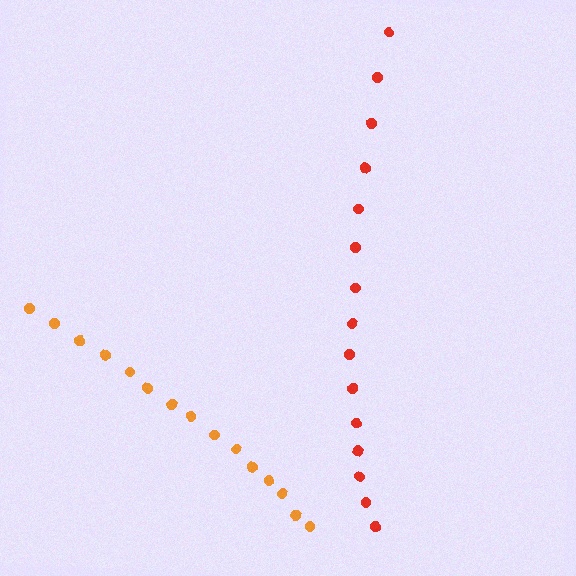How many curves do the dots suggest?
There are 2 distinct paths.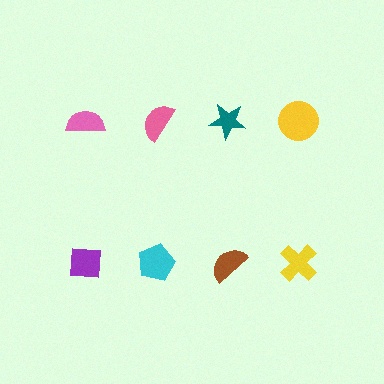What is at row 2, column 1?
A purple square.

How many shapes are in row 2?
4 shapes.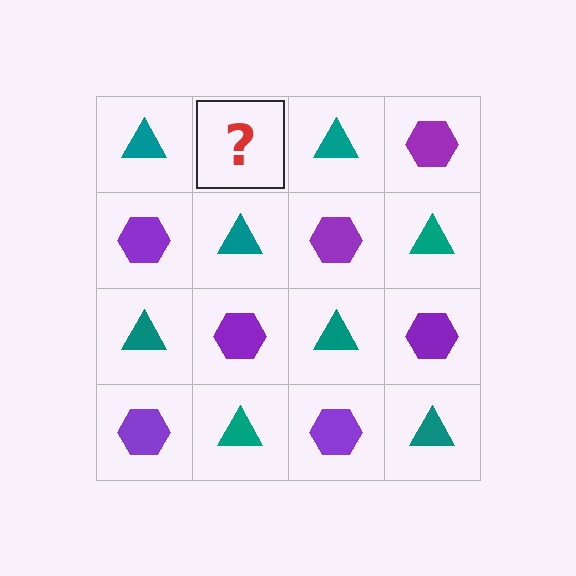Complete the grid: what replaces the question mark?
The question mark should be replaced with a purple hexagon.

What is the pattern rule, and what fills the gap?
The rule is that it alternates teal triangle and purple hexagon in a checkerboard pattern. The gap should be filled with a purple hexagon.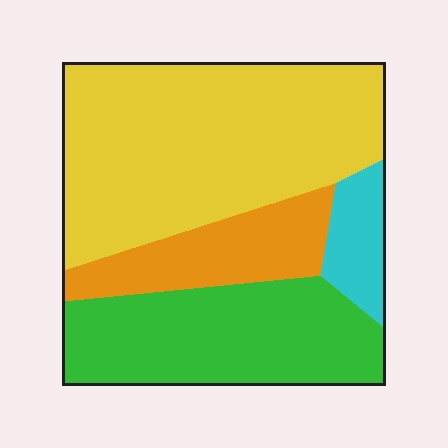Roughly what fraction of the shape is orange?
Orange takes up less than a sixth of the shape.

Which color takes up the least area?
Cyan, at roughly 5%.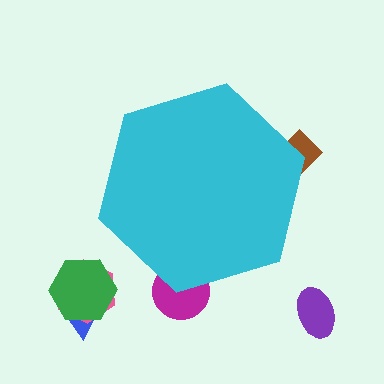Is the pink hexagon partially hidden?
No, the pink hexagon is fully visible.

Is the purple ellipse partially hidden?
No, the purple ellipse is fully visible.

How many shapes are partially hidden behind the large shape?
2 shapes are partially hidden.